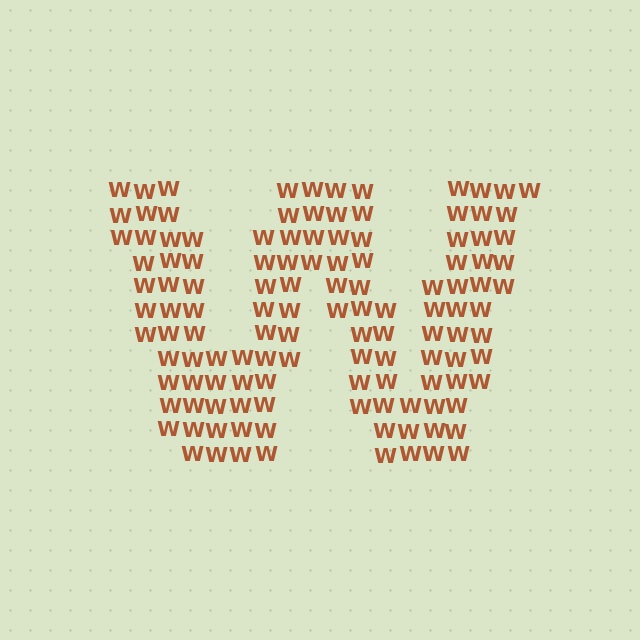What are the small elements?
The small elements are letter W's.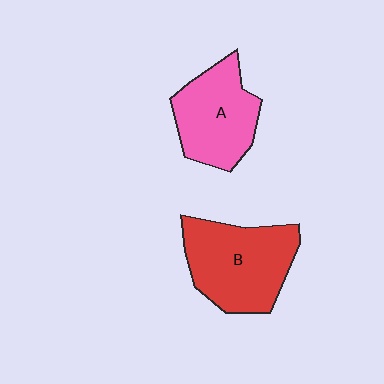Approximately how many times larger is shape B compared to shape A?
Approximately 1.2 times.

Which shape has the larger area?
Shape B (red).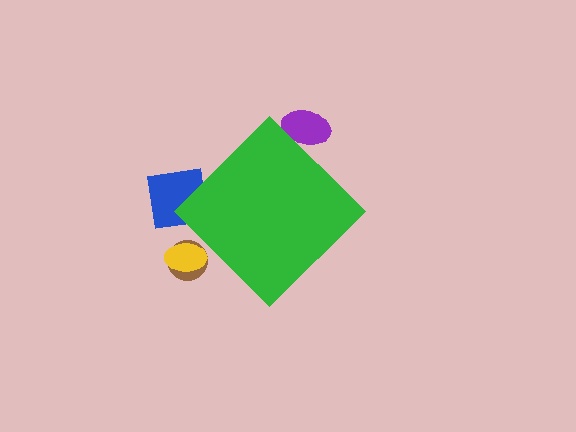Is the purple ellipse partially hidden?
Yes, the purple ellipse is partially hidden behind the green diamond.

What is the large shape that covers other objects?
A green diamond.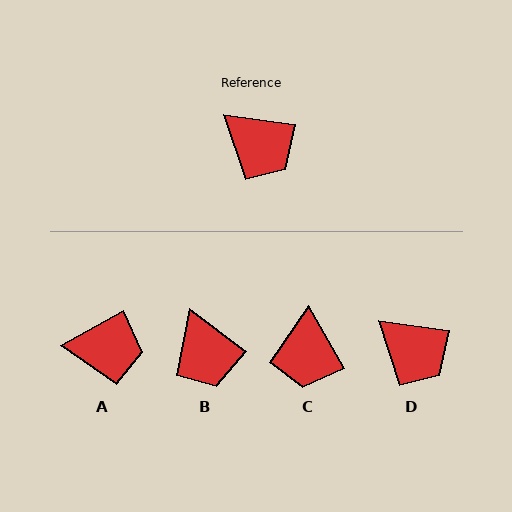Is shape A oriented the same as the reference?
No, it is off by about 37 degrees.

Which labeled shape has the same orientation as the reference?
D.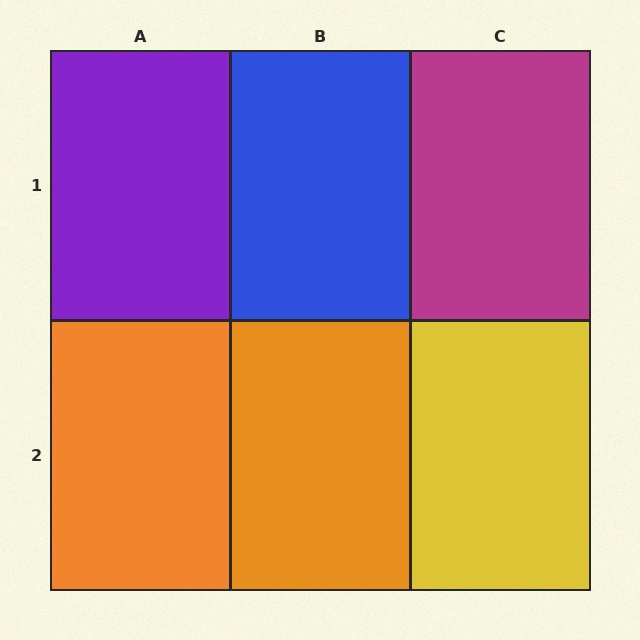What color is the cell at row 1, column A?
Purple.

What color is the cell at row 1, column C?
Magenta.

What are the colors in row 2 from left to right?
Orange, orange, yellow.